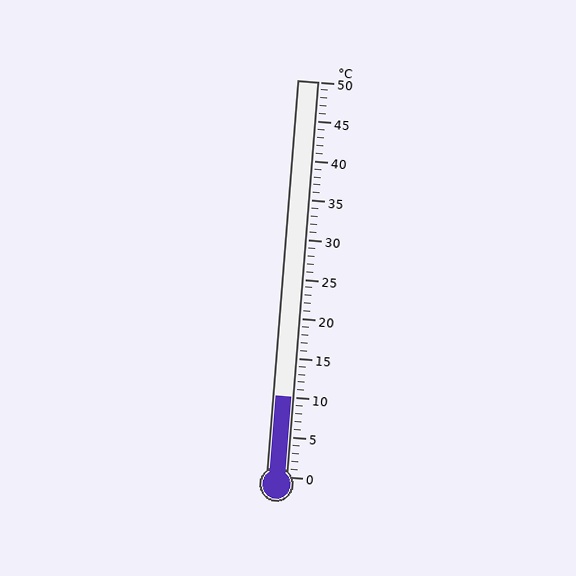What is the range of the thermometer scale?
The thermometer scale ranges from 0°C to 50°C.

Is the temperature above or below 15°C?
The temperature is below 15°C.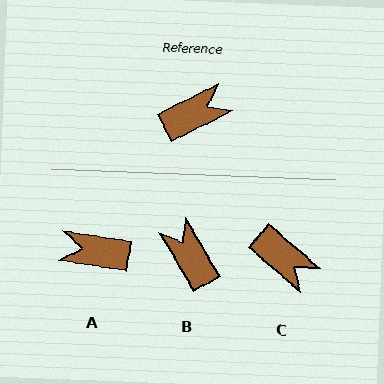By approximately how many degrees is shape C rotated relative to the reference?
Approximately 67 degrees clockwise.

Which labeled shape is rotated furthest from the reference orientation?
A, about 144 degrees away.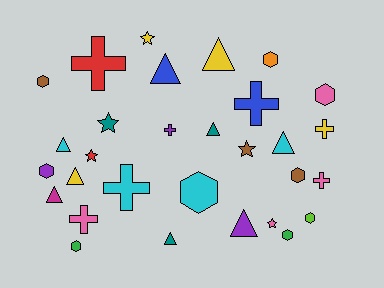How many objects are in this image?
There are 30 objects.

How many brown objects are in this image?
There are 3 brown objects.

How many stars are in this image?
There are 5 stars.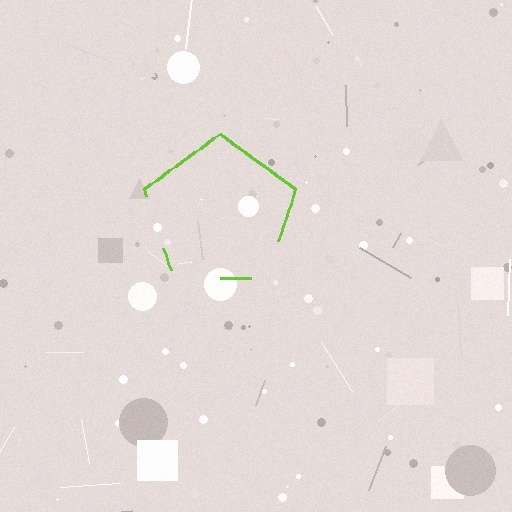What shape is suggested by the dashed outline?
The dashed outline suggests a pentagon.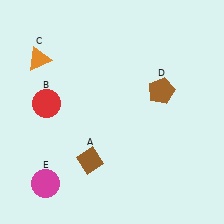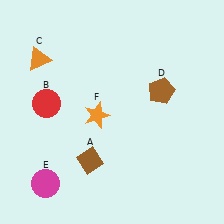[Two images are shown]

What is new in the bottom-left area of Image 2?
An orange star (F) was added in the bottom-left area of Image 2.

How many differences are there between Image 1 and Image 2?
There is 1 difference between the two images.